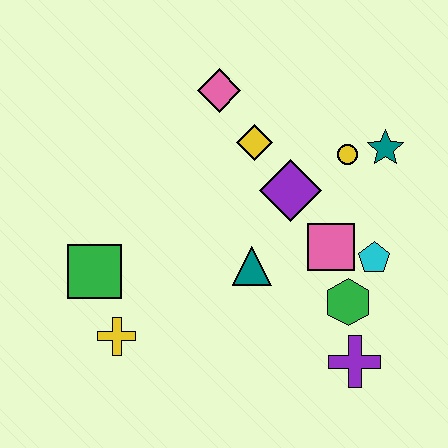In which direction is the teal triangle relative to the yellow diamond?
The teal triangle is below the yellow diamond.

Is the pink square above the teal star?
No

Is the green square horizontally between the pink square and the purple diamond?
No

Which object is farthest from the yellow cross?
The teal star is farthest from the yellow cross.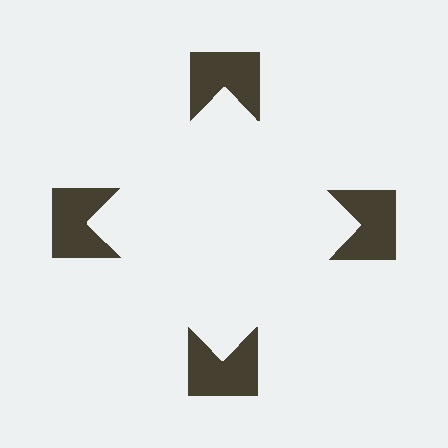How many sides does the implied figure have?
4 sides.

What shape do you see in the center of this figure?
An illusory square — its edges are inferred from the aligned wedge cuts in the notched squares, not physically drawn.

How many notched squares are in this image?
There are 4 — one at each vertex of the illusory square.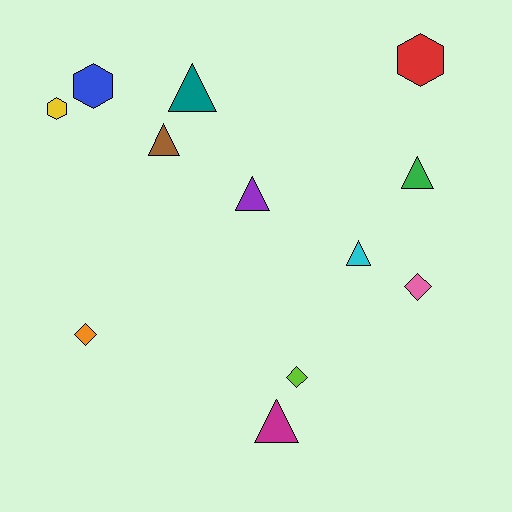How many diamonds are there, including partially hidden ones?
There are 3 diamonds.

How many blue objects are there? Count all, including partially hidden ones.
There is 1 blue object.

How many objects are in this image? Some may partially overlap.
There are 12 objects.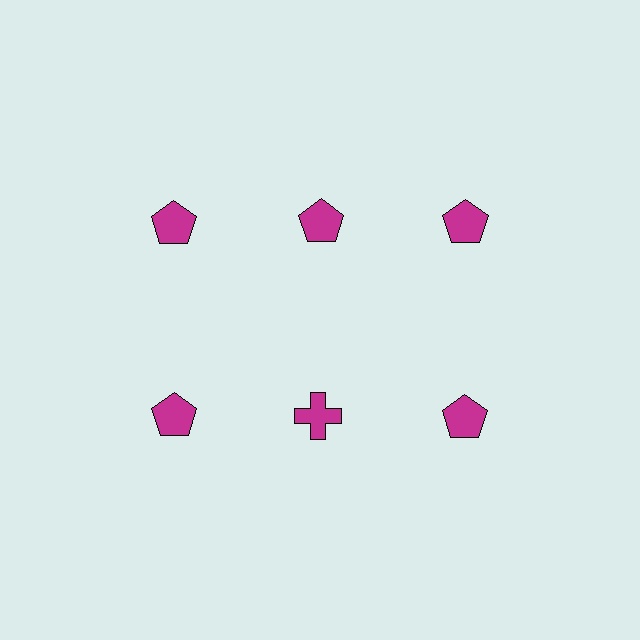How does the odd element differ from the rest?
It has a different shape: cross instead of pentagon.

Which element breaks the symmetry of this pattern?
The magenta cross in the second row, second from left column breaks the symmetry. All other shapes are magenta pentagons.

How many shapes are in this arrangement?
There are 6 shapes arranged in a grid pattern.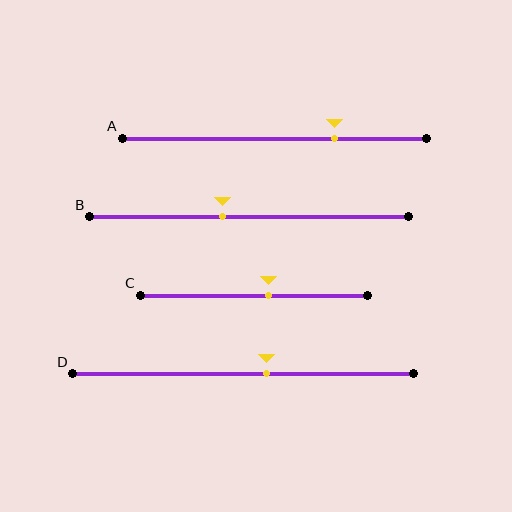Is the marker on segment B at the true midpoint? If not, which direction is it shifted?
No, the marker on segment B is shifted to the left by about 8% of the segment length.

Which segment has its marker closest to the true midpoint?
Segment C has its marker closest to the true midpoint.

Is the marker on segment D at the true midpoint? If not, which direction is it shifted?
No, the marker on segment D is shifted to the right by about 7% of the segment length.